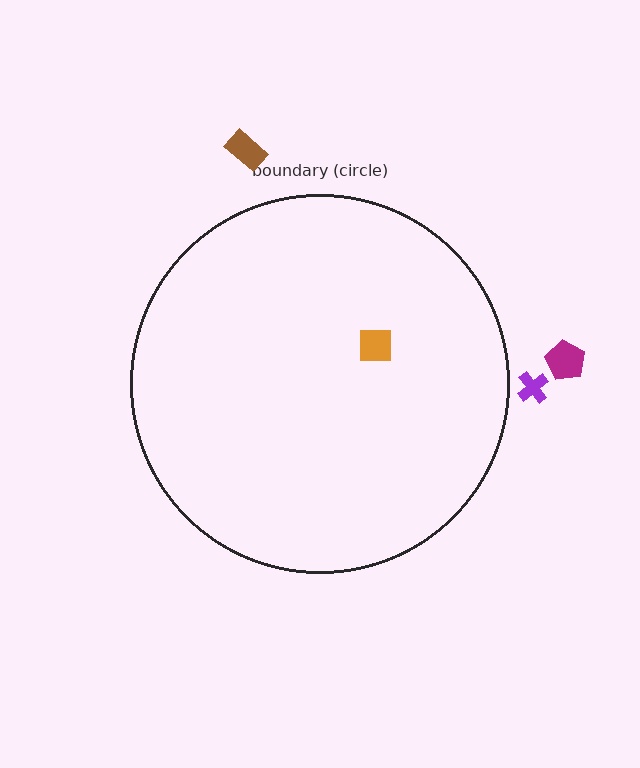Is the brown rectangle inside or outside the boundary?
Outside.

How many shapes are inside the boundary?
1 inside, 3 outside.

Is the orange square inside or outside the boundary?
Inside.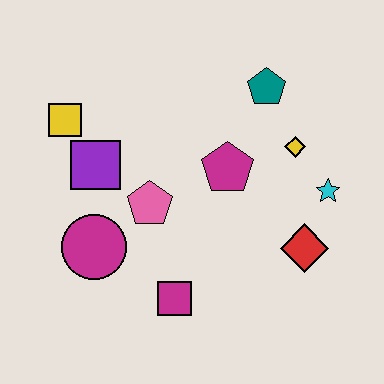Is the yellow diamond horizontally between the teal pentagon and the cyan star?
Yes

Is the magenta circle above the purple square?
No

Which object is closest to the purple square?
The yellow square is closest to the purple square.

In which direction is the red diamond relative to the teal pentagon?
The red diamond is below the teal pentagon.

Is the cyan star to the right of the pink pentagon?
Yes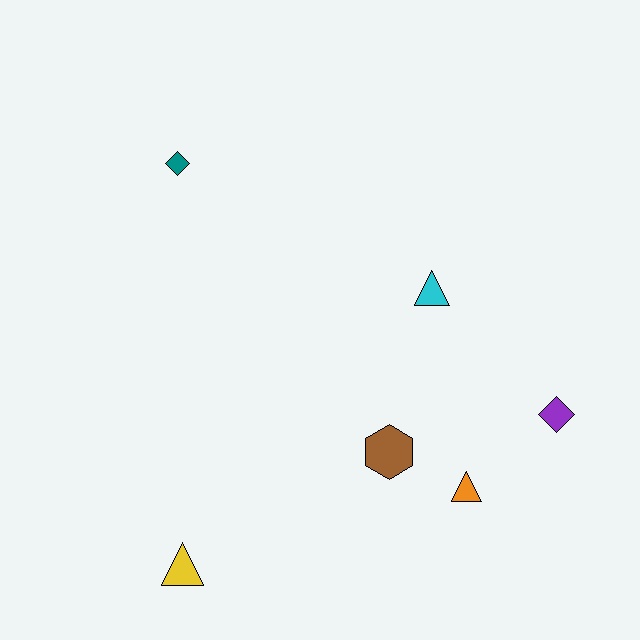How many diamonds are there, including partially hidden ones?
There are 2 diamonds.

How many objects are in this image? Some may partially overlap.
There are 6 objects.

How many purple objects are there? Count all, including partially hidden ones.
There is 1 purple object.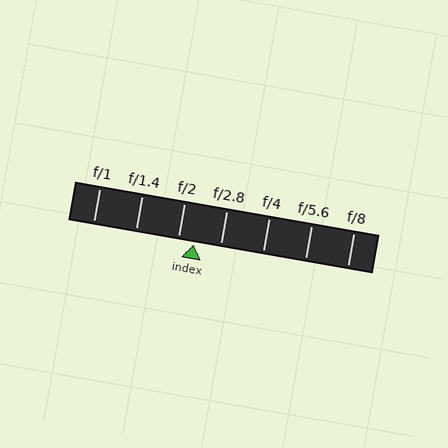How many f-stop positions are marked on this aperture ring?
There are 7 f-stop positions marked.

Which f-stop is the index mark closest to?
The index mark is closest to f/2.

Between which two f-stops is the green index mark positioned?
The index mark is between f/2 and f/2.8.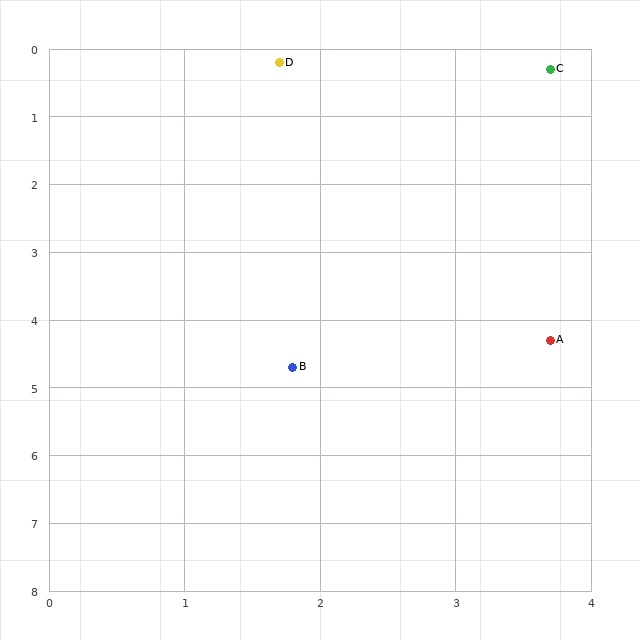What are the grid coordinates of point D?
Point D is at approximately (1.7, 0.2).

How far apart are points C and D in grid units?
Points C and D are about 2.0 grid units apart.